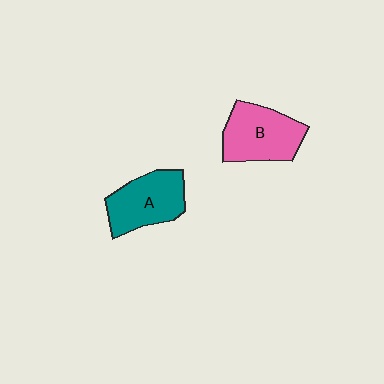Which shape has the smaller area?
Shape A (teal).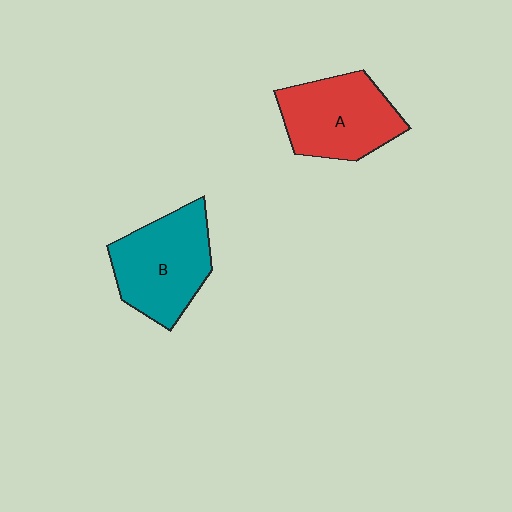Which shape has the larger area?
Shape B (teal).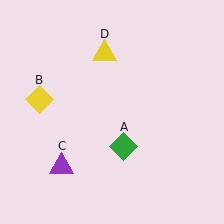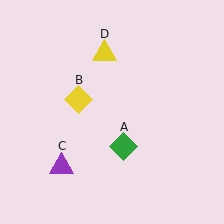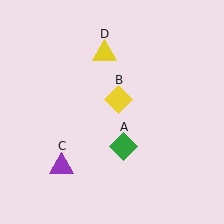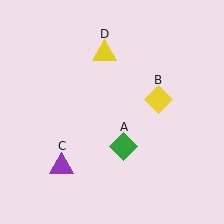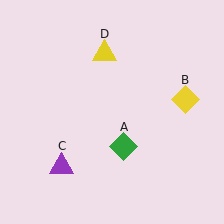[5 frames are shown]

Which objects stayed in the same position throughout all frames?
Green diamond (object A) and purple triangle (object C) and yellow triangle (object D) remained stationary.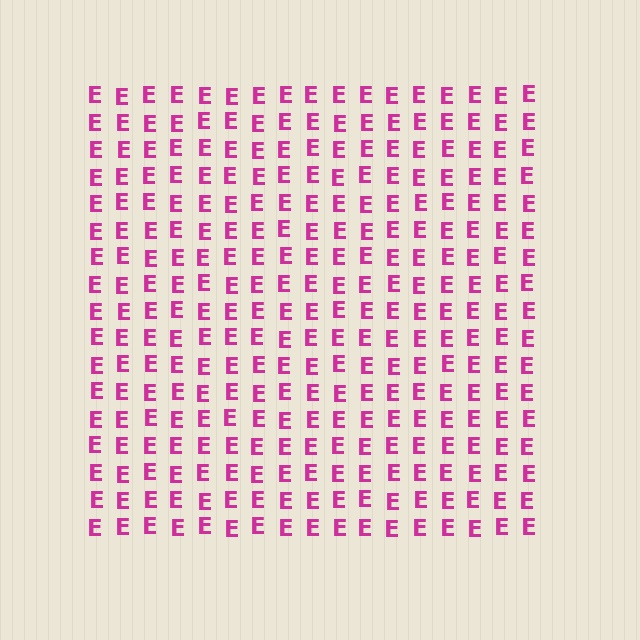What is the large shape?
The large shape is a square.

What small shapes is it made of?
It is made of small letter E's.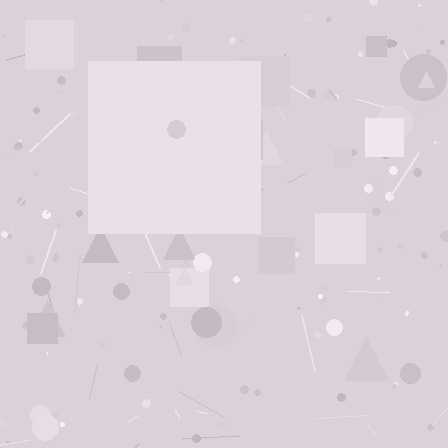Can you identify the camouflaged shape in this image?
The camouflaged shape is a square.